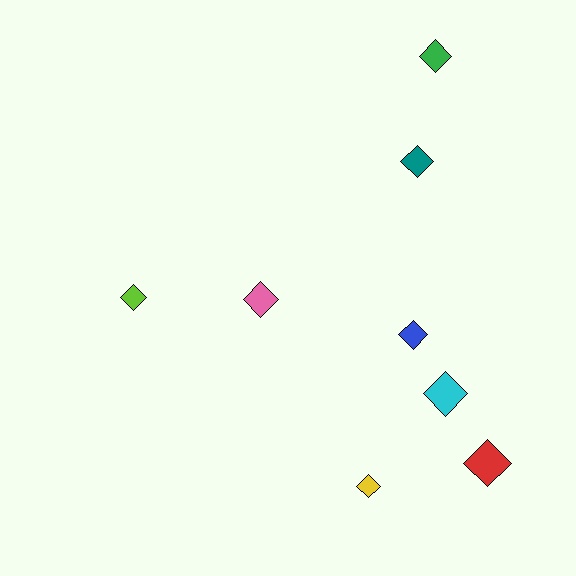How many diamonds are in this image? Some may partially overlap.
There are 8 diamonds.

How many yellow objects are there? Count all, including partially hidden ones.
There is 1 yellow object.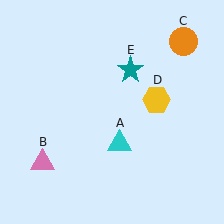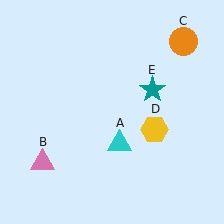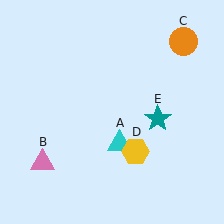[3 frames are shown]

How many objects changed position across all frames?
2 objects changed position: yellow hexagon (object D), teal star (object E).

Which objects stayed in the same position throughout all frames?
Cyan triangle (object A) and pink triangle (object B) and orange circle (object C) remained stationary.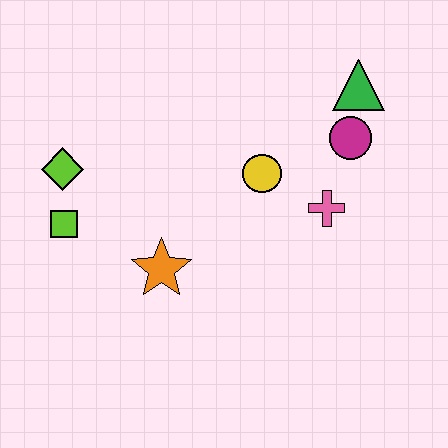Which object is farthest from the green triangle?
The lime square is farthest from the green triangle.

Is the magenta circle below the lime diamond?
No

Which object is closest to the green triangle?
The magenta circle is closest to the green triangle.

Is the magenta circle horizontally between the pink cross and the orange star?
No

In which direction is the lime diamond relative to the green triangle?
The lime diamond is to the left of the green triangle.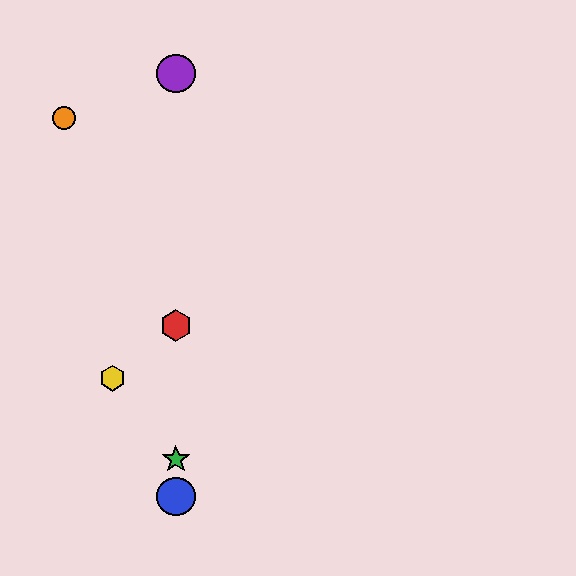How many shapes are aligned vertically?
4 shapes (the red hexagon, the blue circle, the green star, the purple circle) are aligned vertically.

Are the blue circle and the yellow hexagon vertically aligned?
No, the blue circle is at x≈176 and the yellow hexagon is at x≈112.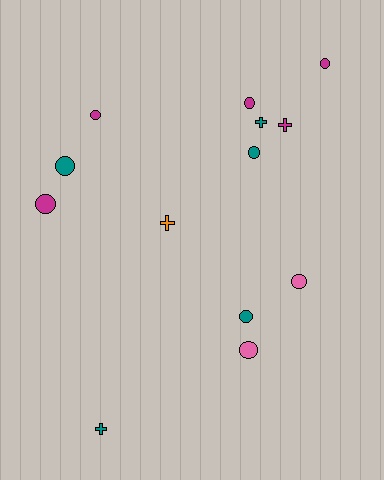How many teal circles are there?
There are 3 teal circles.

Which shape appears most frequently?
Circle, with 9 objects.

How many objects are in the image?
There are 13 objects.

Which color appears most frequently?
Teal, with 5 objects.